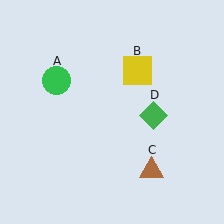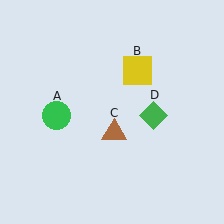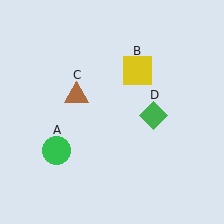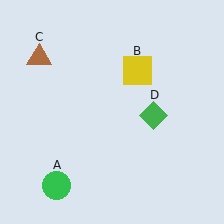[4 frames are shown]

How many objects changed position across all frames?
2 objects changed position: green circle (object A), brown triangle (object C).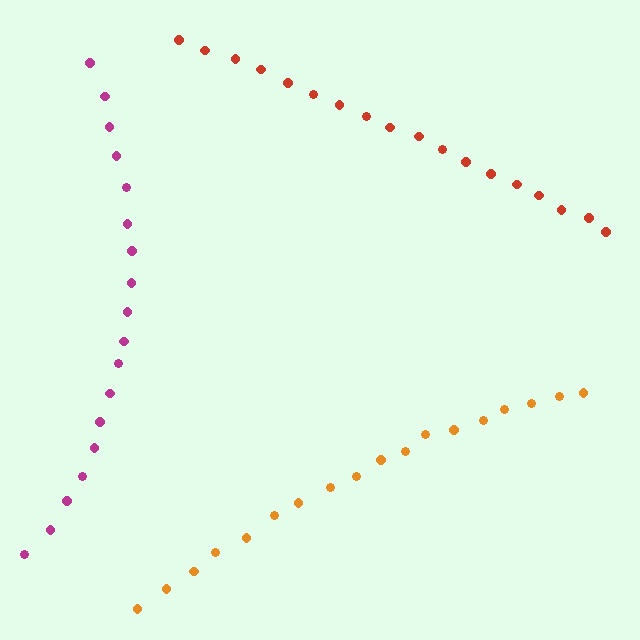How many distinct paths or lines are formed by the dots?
There are 3 distinct paths.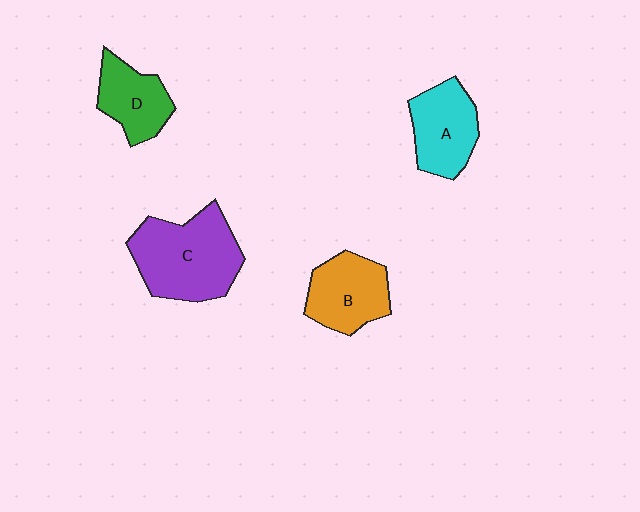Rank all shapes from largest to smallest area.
From largest to smallest: C (purple), B (orange), A (cyan), D (green).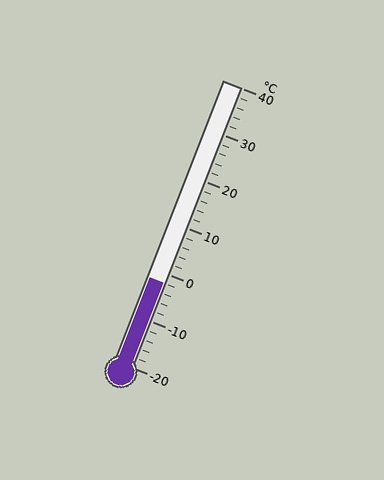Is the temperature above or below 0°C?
The temperature is below 0°C.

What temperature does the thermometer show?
The thermometer shows approximately -2°C.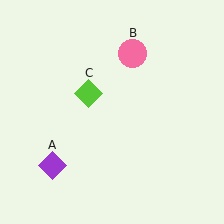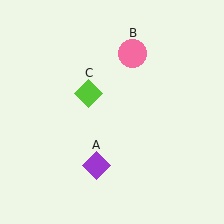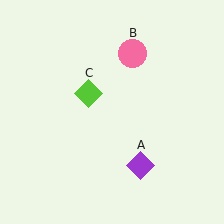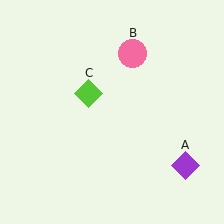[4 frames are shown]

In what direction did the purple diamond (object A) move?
The purple diamond (object A) moved right.